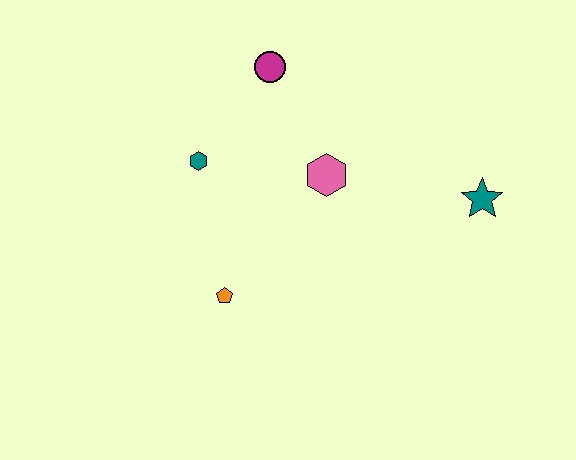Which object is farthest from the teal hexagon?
The teal star is farthest from the teal hexagon.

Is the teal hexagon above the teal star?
Yes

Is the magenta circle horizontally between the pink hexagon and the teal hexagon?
Yes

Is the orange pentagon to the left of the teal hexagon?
No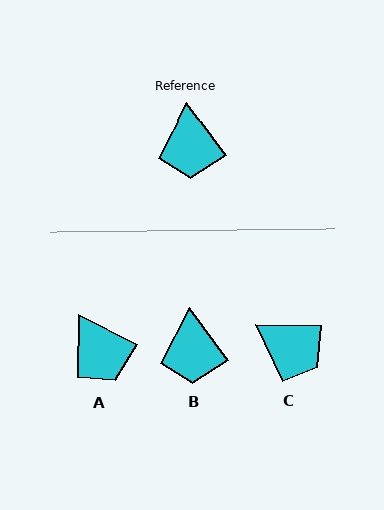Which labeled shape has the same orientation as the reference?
B.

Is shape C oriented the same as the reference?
No, it is off by about 53 degrees.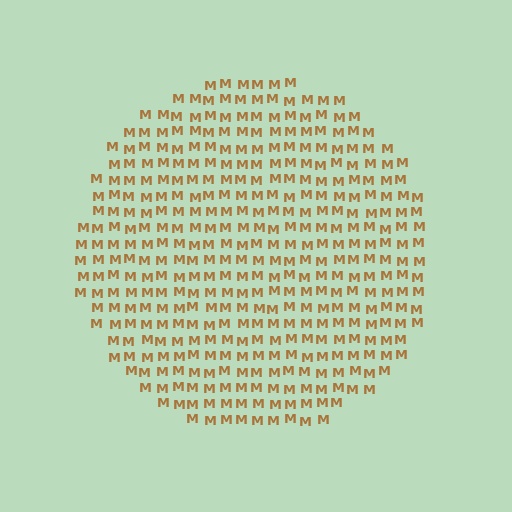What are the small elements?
The small elements are letter M's.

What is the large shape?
The large shape is a circle.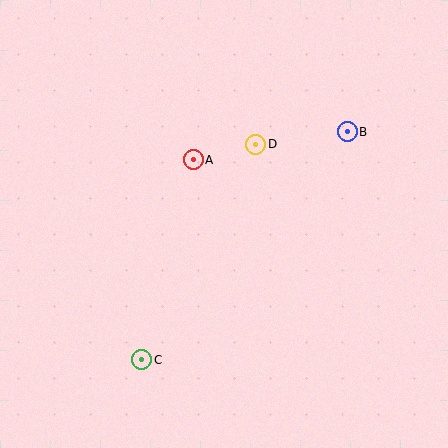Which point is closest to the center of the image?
Point A at (193, 160) is closest to the center.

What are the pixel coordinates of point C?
Point C is at (142, 360).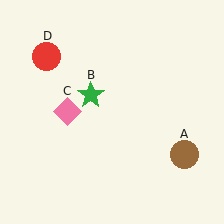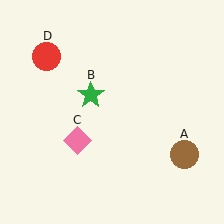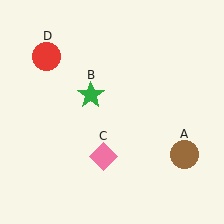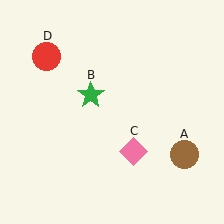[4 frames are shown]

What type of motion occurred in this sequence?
The pink diamond (object C) rotated counterclockwise around the center of the scene.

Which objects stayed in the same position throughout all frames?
Brown circle (object A) and green star (object B) and red circle (object D) remained stationary.